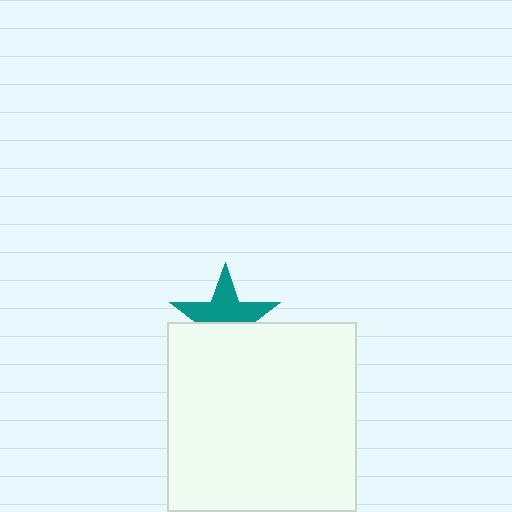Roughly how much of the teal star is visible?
About half of it is visible (roughly 56%).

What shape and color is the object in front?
The object in front is a white square.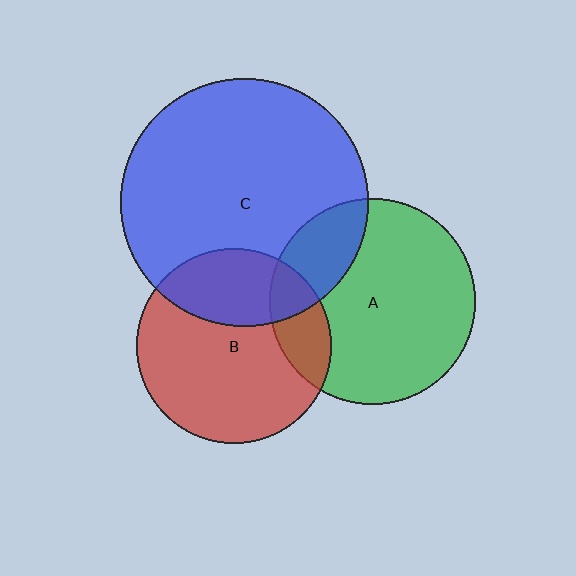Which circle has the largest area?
Circle C (blue).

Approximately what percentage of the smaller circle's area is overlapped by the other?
Approximately 30%.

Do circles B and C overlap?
Yes.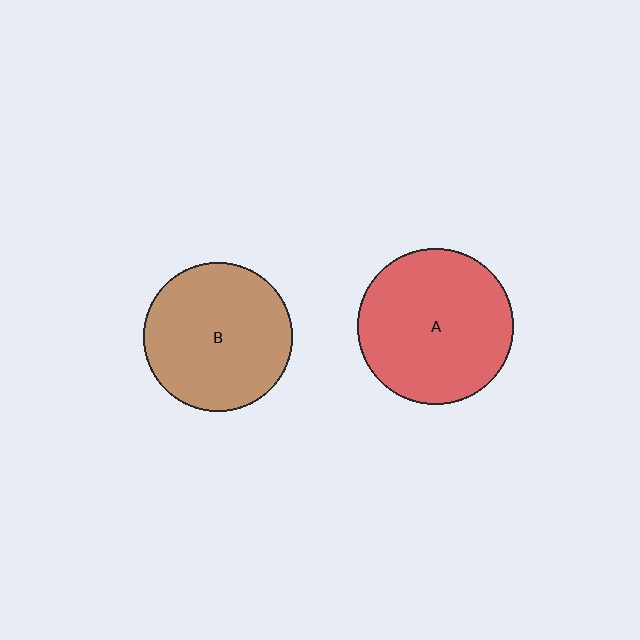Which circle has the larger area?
Circle A (red).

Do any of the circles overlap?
No, none of the circles overlap.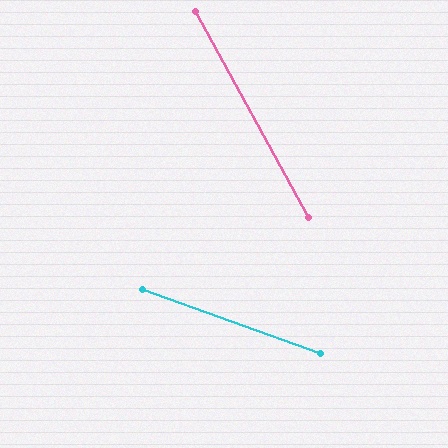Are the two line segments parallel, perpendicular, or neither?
Neither parallel nor perpendicular — they differ by about 42°.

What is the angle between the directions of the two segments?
Approximately 42 degrees.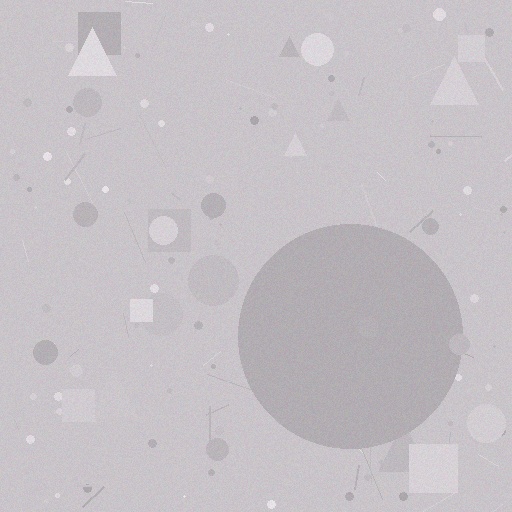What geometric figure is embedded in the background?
A circle is embedded in the background.